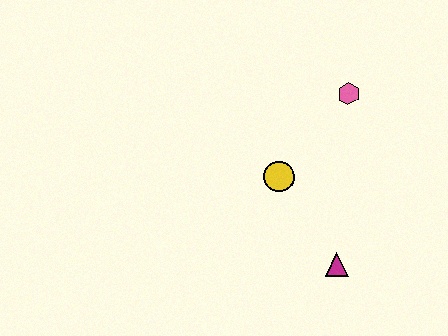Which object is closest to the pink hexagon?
The yellow circle is closest to the pink hexagon.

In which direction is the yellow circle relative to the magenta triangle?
The yellow circle is above the magenta triangle.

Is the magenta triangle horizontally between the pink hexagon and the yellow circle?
Yes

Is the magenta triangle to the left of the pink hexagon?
Yes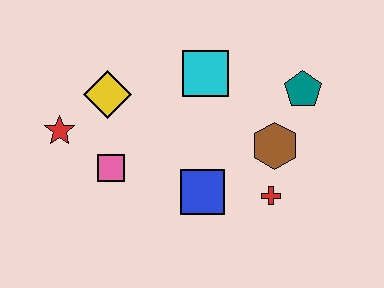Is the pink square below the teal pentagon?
Yes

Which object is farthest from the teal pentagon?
The red star is farthest from the teal pentagon.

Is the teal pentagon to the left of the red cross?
No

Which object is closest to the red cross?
The brown hexagon is closest to the red cross.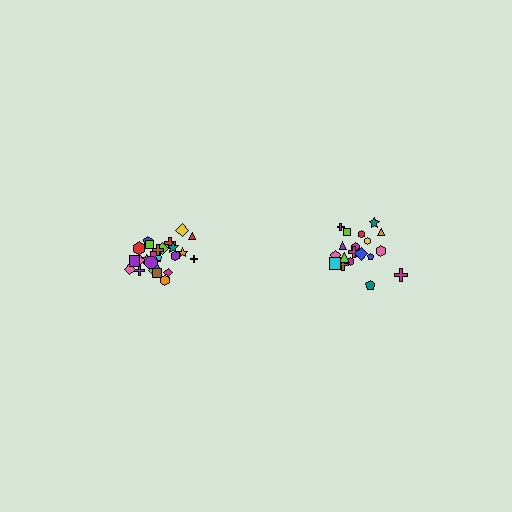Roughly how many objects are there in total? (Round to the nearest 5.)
Roughly 45 objects in total.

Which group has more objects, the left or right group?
The left group.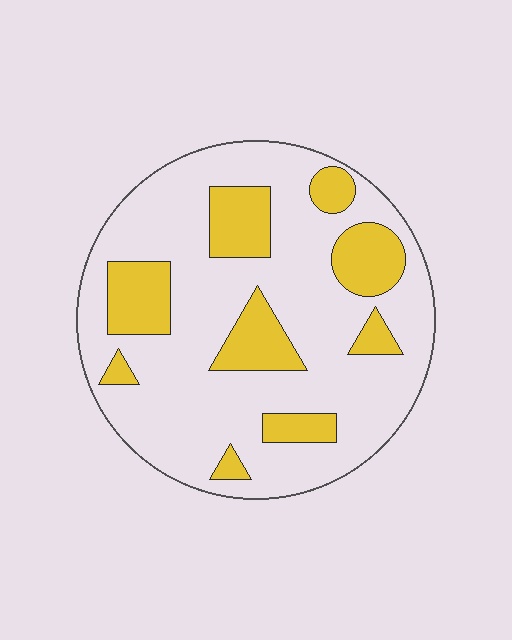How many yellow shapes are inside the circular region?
9.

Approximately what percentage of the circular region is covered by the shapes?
Approximately 25%.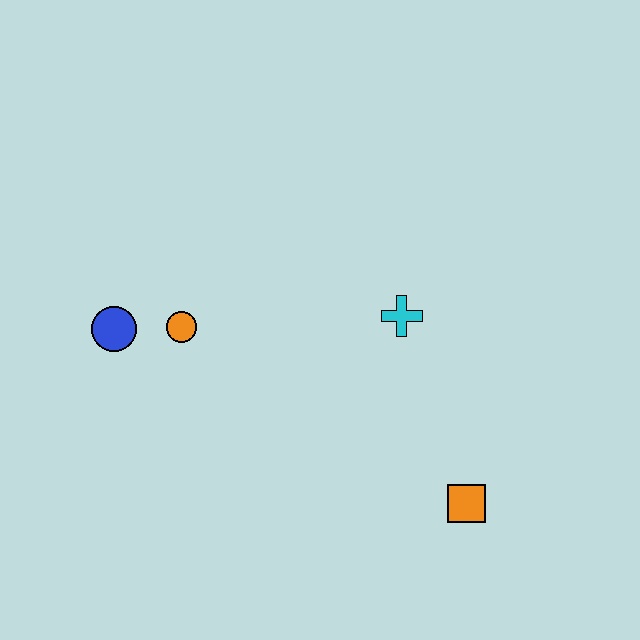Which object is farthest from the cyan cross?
The blue circle is farthest from the cyan cross.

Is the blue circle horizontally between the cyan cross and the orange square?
No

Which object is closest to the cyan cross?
The orange square is closest to the cyan cross.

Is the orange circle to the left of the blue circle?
No